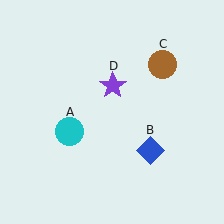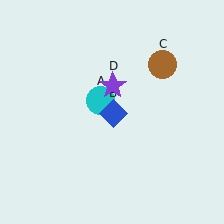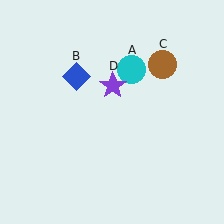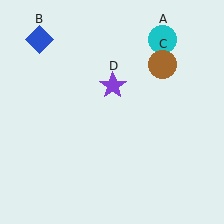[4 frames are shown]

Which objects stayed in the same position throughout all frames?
Brown circle (object C) and purple star (object D) remained stationary.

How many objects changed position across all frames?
2 objects changed position: cyan circle (object A), blue diamond (object B).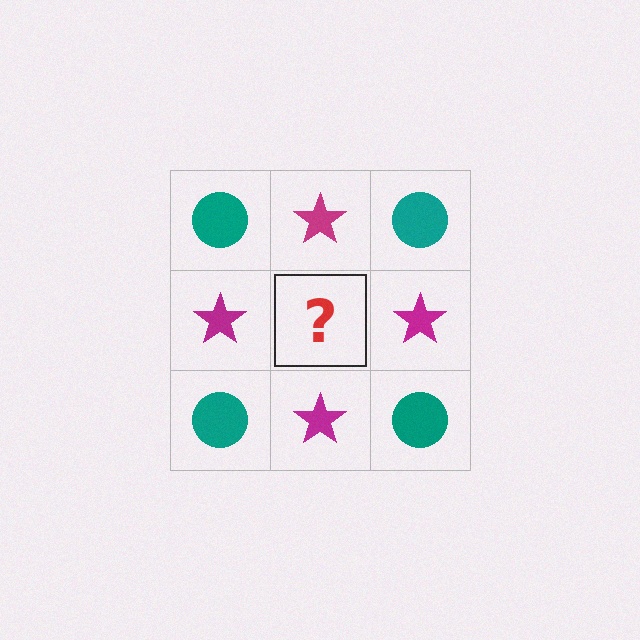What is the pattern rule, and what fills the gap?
The rule is that it alternates teal circle and magenta star in a checkerboard pattern. The gap should be filled with a teal circle.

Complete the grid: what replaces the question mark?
The question mark should be replaced with a teal circle.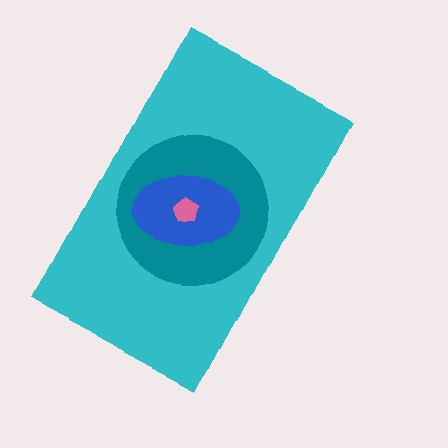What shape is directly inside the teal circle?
The blue ellipse.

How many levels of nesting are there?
4.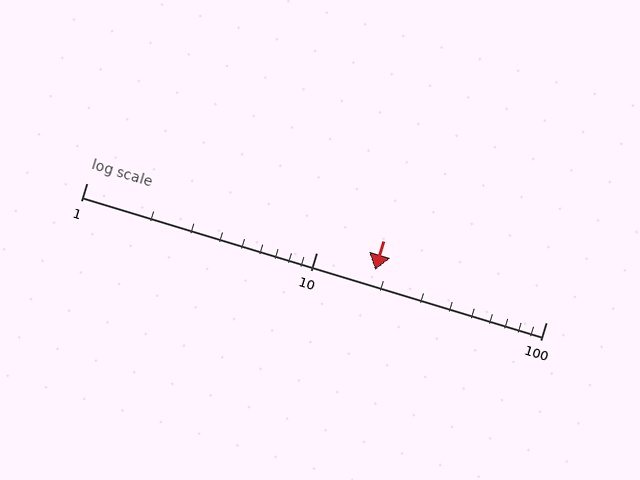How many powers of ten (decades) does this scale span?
The scale spans 2 decades, from 1 to 100.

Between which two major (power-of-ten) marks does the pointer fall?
The pointer is between 10 and 100.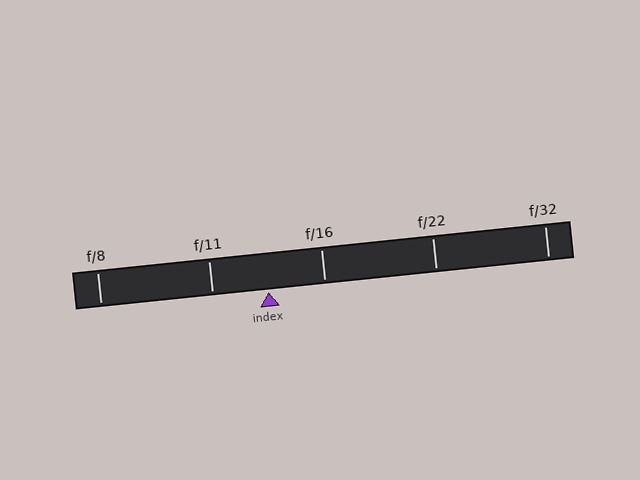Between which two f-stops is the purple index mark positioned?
The index mark is between f/11 and f/16.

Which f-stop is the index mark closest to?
The index mark is closest to f/11.